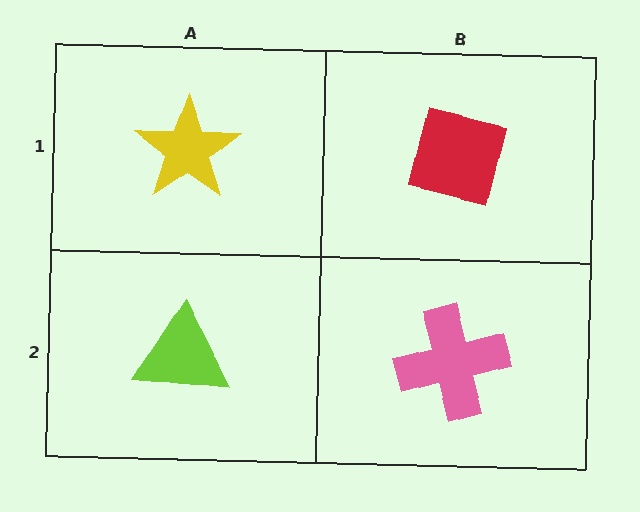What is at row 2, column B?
A pink cross.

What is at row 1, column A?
A yellow star.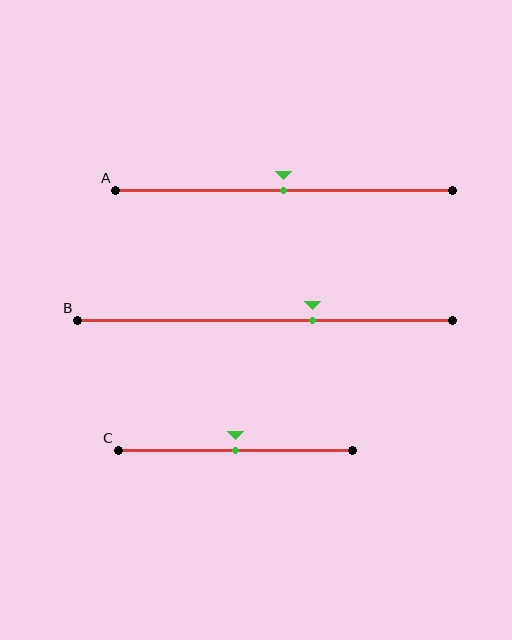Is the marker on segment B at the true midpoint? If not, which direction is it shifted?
No, the marker on segment B is shifted to the right by about 13% of the segment length.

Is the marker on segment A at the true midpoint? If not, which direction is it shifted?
Yes, the marker on segment A is at the true midpoint.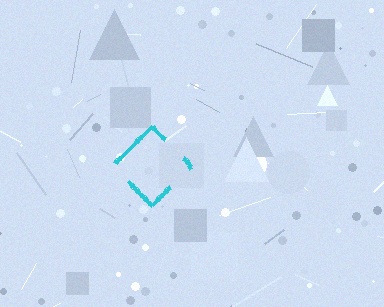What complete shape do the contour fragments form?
The contour fragments form a diamond.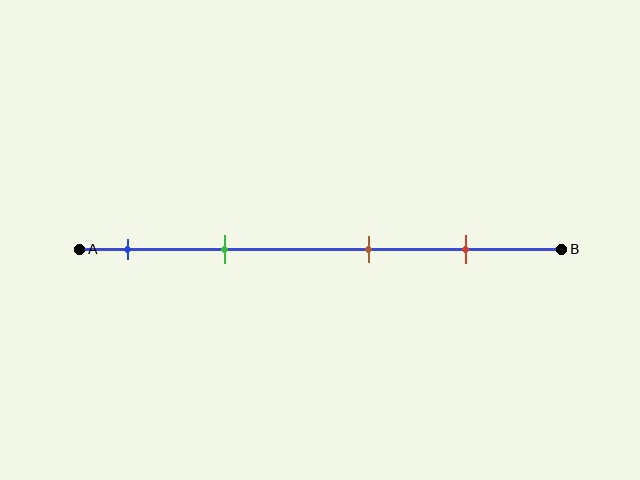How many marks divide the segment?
There are 4 marks dividing the segment.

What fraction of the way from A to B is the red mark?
The red mark is approximately 80% (0.8) of the way from A to B.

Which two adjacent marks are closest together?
The blue and green marks are the closest adjacent pair.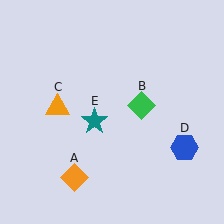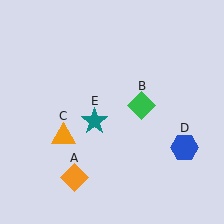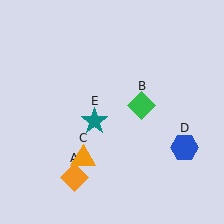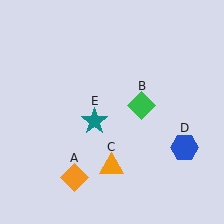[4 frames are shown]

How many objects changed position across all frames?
1 object changed position: orange triangle (object C).